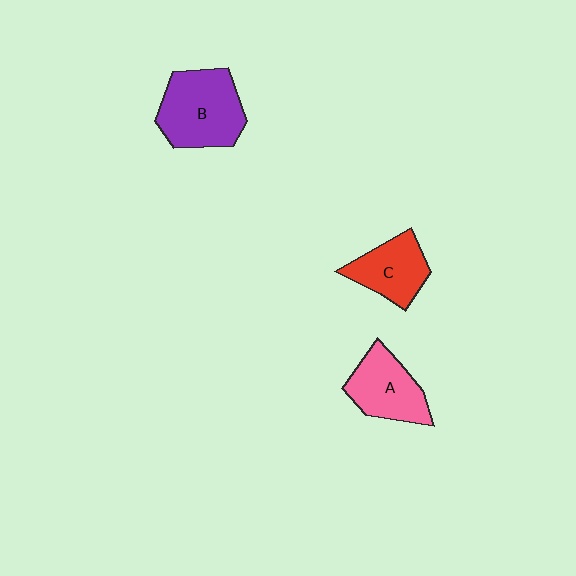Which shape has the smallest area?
Shape C (red).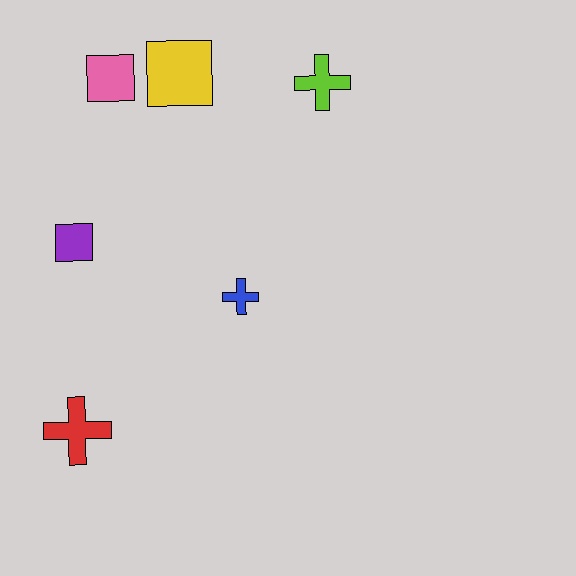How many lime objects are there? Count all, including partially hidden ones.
There is 1 lime object.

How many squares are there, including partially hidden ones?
There are 3 squares.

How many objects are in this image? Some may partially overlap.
There are 6 objects.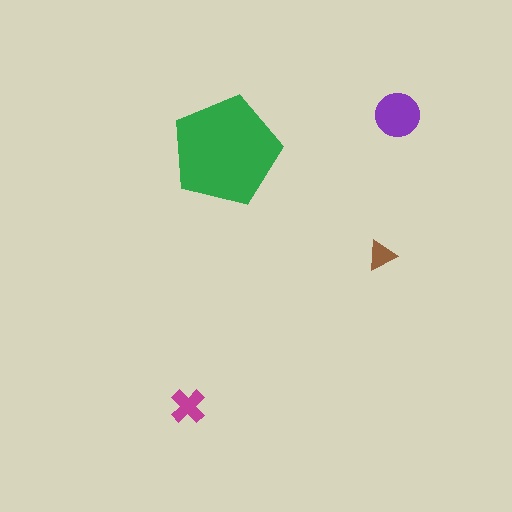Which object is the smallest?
The brown triangle.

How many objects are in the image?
There are 4 objects in the image.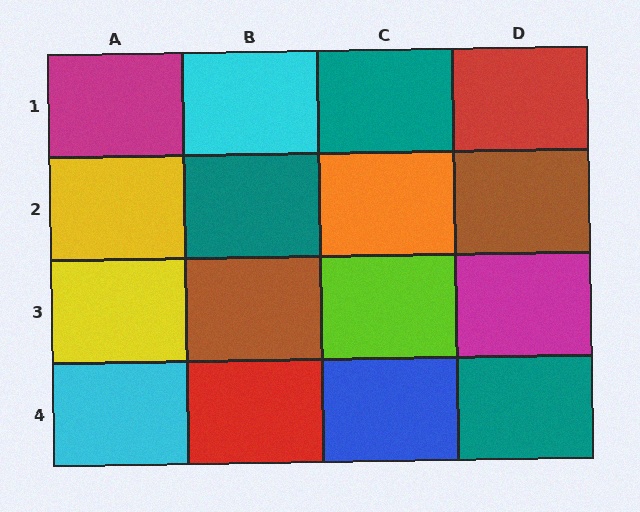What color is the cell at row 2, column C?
Orange.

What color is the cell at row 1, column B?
Cyan.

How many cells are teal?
3 cells are teal.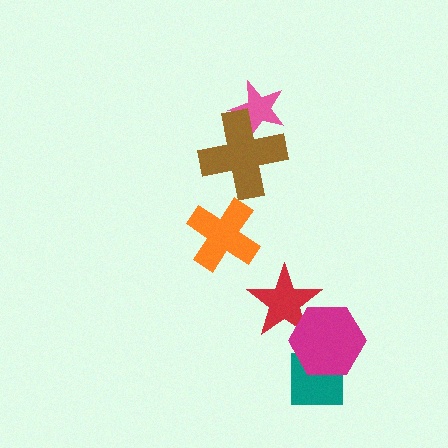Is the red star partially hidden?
Yes, it is partially covered by another shape.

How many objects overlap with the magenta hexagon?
2 objects overlap with the magenta hexagon.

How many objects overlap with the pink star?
1 object overlaps with the pink star.